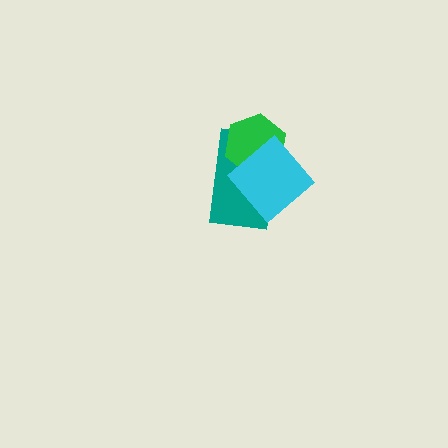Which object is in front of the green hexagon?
The cyan diamond is in front of the green hexagon.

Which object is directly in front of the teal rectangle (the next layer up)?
The green hexagon is directly in front of the teal rectangle.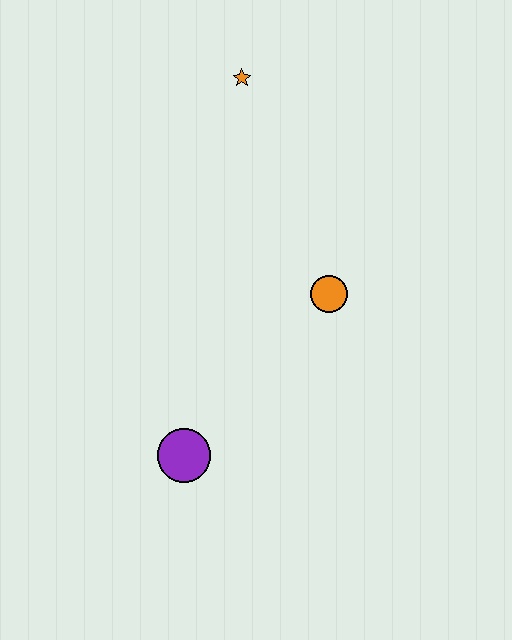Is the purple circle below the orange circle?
Yes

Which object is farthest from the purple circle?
The orange star is farthest from the purple circle.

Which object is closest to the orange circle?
The purple circle is closest to the orange circle.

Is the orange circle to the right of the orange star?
Yes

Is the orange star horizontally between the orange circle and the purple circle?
Yes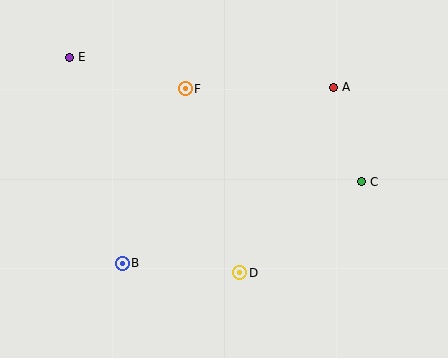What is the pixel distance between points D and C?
The distance between D and C is 152 pixels.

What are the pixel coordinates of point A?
Point A is at (333, 87).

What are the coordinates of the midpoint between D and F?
The midpoint between D and F is at (213, 181).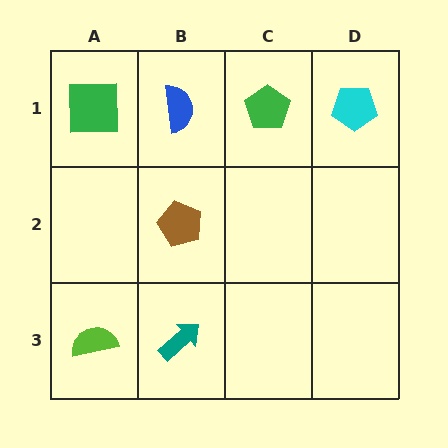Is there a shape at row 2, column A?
No, that cell is empty.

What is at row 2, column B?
A brown pentagon.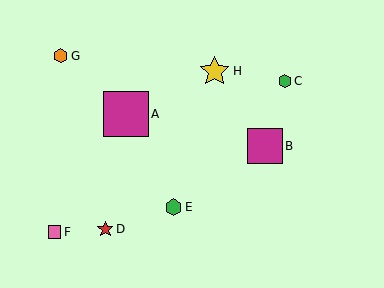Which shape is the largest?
The magenta square (labeled A) is the largest.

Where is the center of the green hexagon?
The center of the green hexagon is at (174, 207).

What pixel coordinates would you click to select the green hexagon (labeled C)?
Click at (285, 81) to select the green hexagon C.